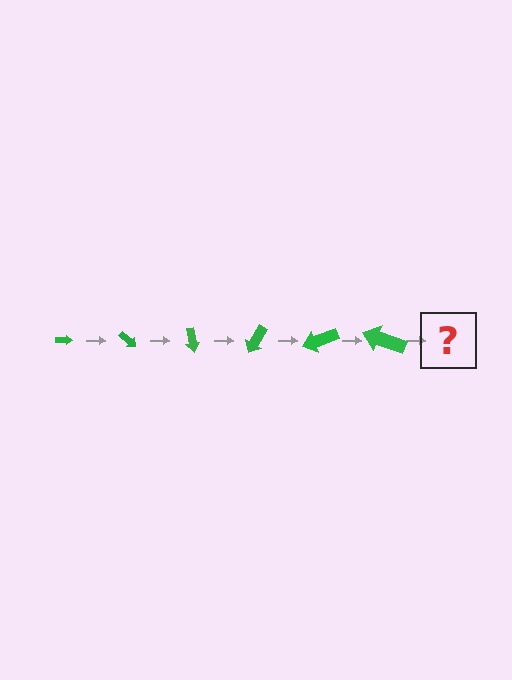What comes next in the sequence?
The next element should be an arrow, larger than the previous one and rotated 240 degrees from the start.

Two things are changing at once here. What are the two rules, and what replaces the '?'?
The two rules are that the arrow grows larger each step and it rotates 40 degrees each step. The '?' should be an arrow, larger than the previous one and rotated 240 degrees from the start.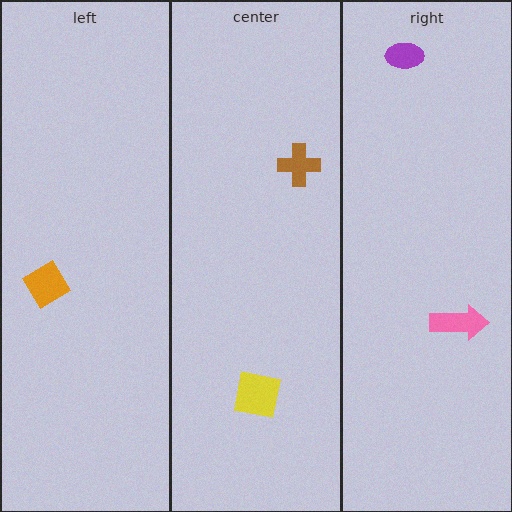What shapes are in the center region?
The yellow square, the brown cross.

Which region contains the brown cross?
The center region.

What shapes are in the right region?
The purple ellipse, the pink arrow.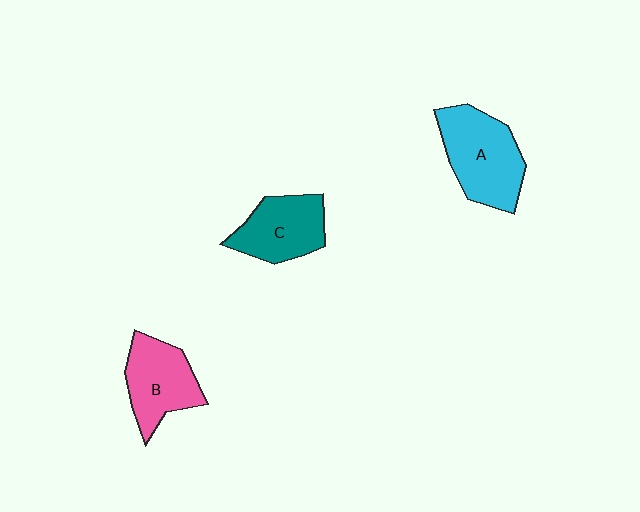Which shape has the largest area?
Shape A (cyan).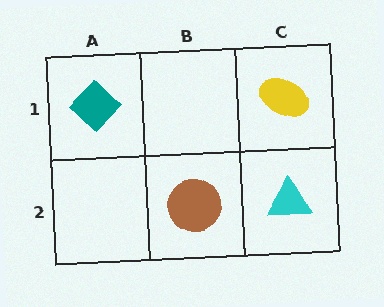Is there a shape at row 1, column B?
No, that cell is empty.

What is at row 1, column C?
A yellow ellipse.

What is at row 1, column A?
A teal diamond.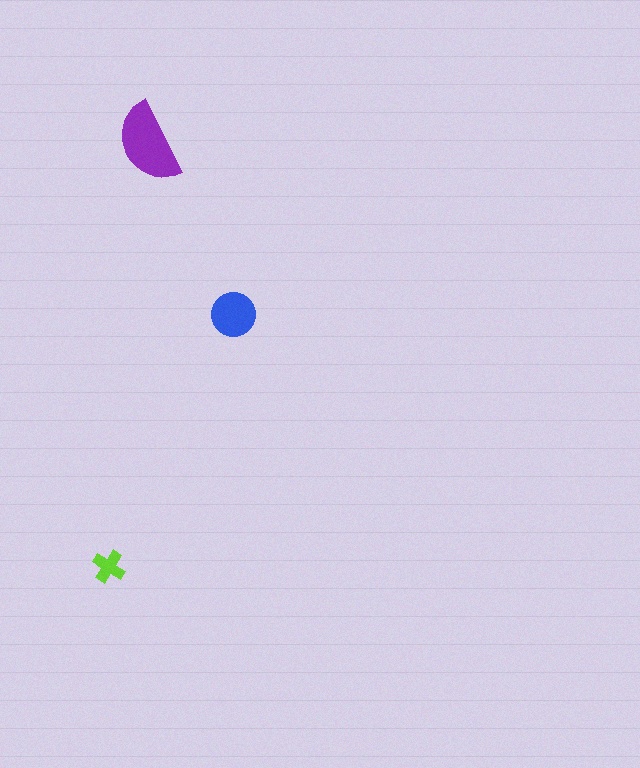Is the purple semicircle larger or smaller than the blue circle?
Larger.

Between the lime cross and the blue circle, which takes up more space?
The blue circle.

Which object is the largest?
The purple semicircle.